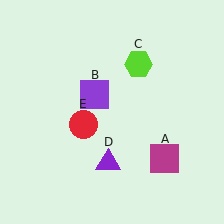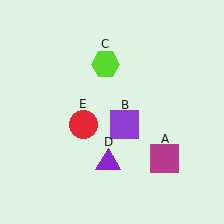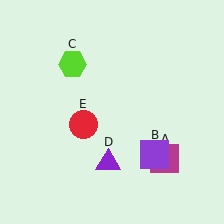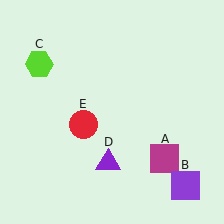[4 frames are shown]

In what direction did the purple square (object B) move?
The purple square (object B) moved down and to the right.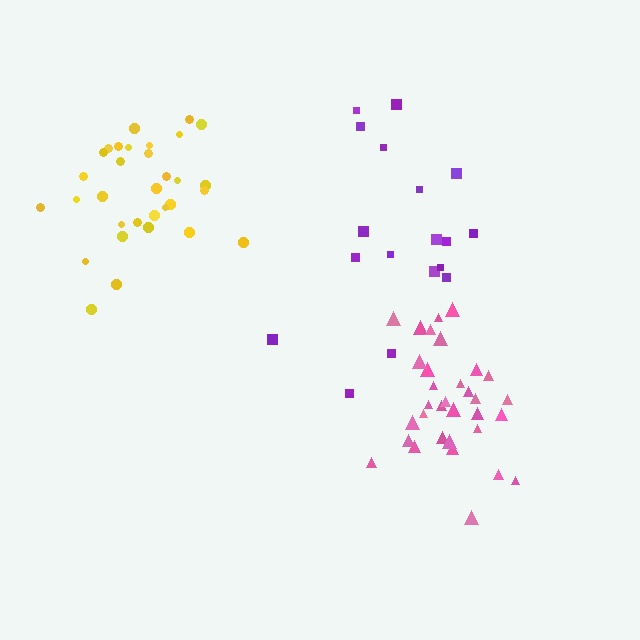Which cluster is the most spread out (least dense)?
Purple.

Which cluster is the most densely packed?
Pink.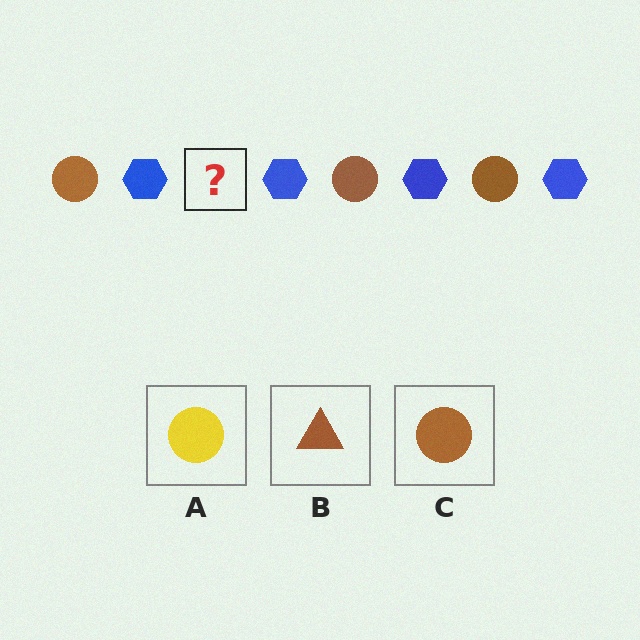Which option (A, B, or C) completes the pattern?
C.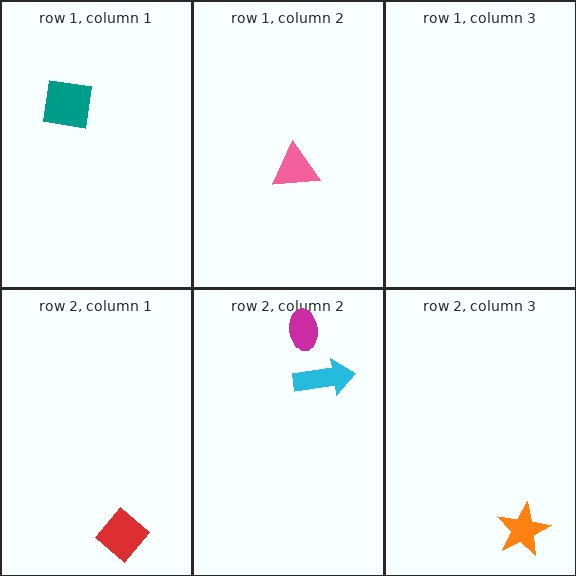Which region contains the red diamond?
The row 2, column 1 region.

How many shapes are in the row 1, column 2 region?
1.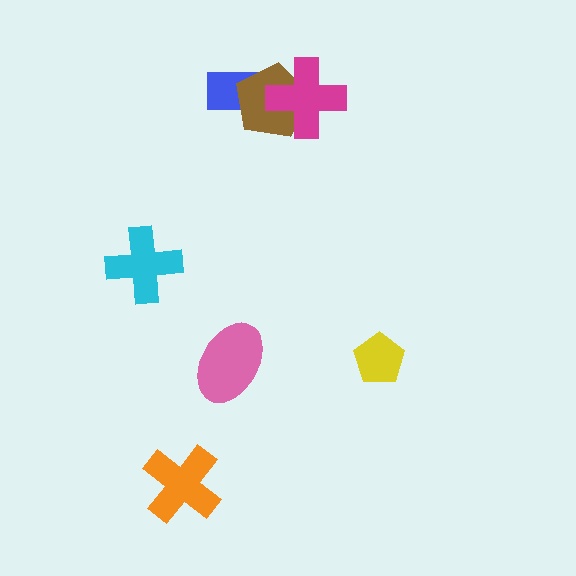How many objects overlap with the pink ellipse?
0 objects overlap with the pink ellipse.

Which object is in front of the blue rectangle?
The brown pentagon is in front of the blue rectangle.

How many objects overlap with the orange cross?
0 objects overlap with the orange cross.